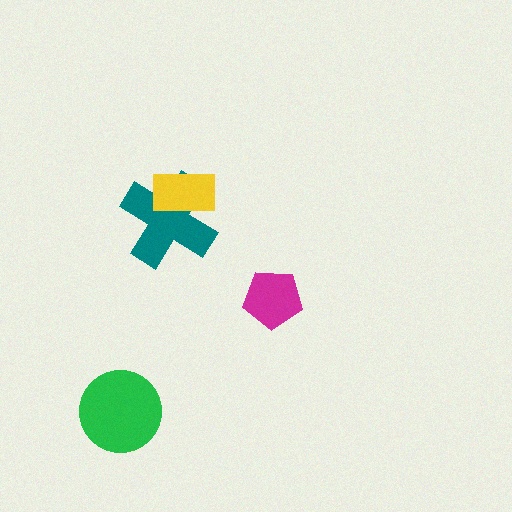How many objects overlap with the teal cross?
1 object overlaps with the teal cross.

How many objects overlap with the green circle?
0 objects overlap with the green circle.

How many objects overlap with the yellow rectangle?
1 object overlaps with the yellow rectangle.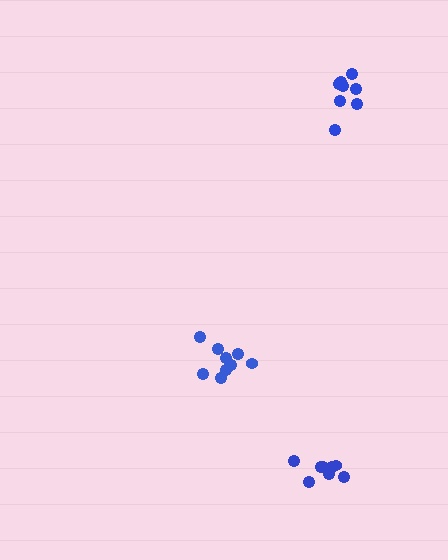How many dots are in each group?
Group 1: 9 dots, Group 2: 8 dots, Group 3: 8 dots (25 total).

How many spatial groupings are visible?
There are 3 spatial groupings.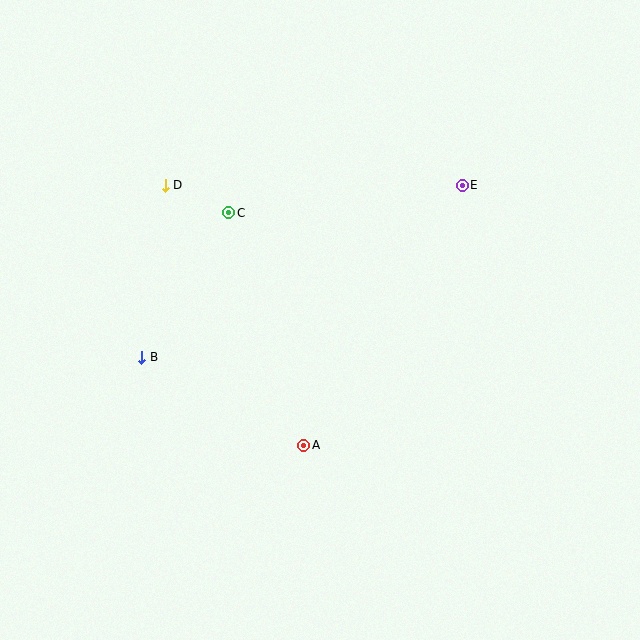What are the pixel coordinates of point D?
Point D is at (165, 185).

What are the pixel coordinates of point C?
Point C is at (229, 213).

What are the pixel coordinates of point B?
Point B is at (142, 357).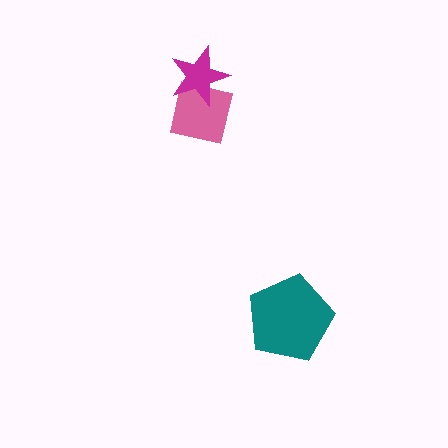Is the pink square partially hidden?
Yes, it is partially covered by another shape.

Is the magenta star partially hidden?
No, no other shape covers it.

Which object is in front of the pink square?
The magenta star is in front of the pink square.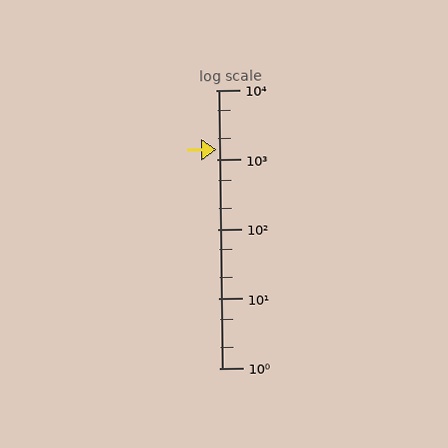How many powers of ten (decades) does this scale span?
The scale spans 4 decades, from 1 to 10000.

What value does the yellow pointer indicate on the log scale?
The pointer indicates approximately 1400.